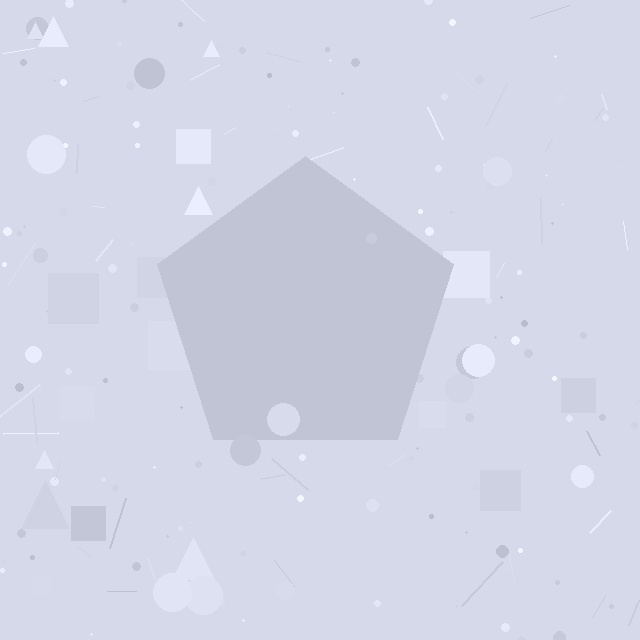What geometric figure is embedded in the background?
A pentagon is embedded in the background.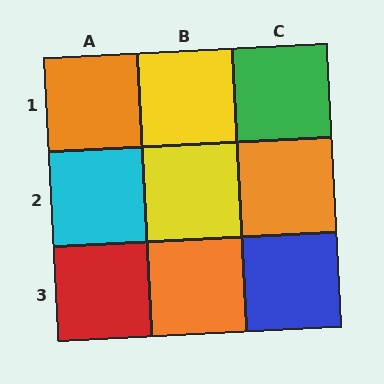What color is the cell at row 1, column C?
Green.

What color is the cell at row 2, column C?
Orange.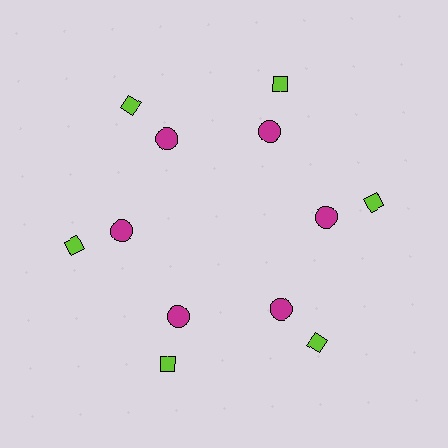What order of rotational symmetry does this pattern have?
This pattern has 6-fold rotational symmetry.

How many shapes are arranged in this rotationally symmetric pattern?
There are 12 shapes, arranged in 6 groups of 2.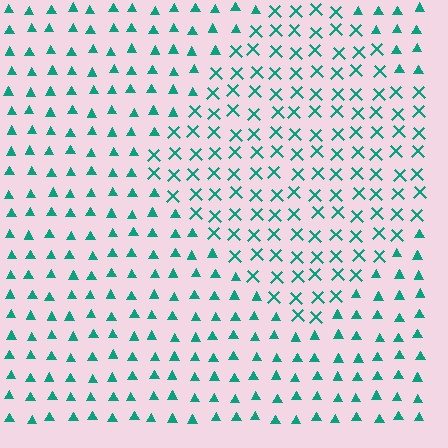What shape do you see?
I see a diamond.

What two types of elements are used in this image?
The image uses X marks inside the diamond region and triangles outside it.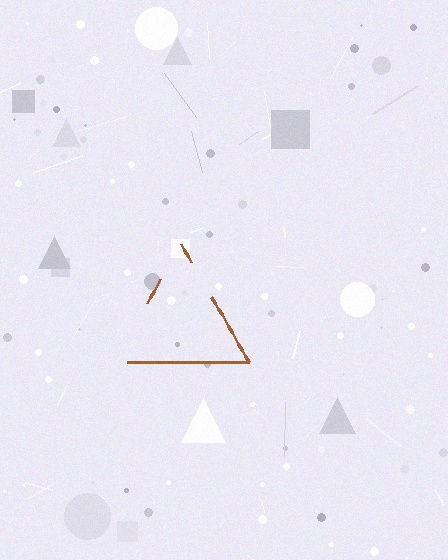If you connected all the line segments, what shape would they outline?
They would outline a triangle.